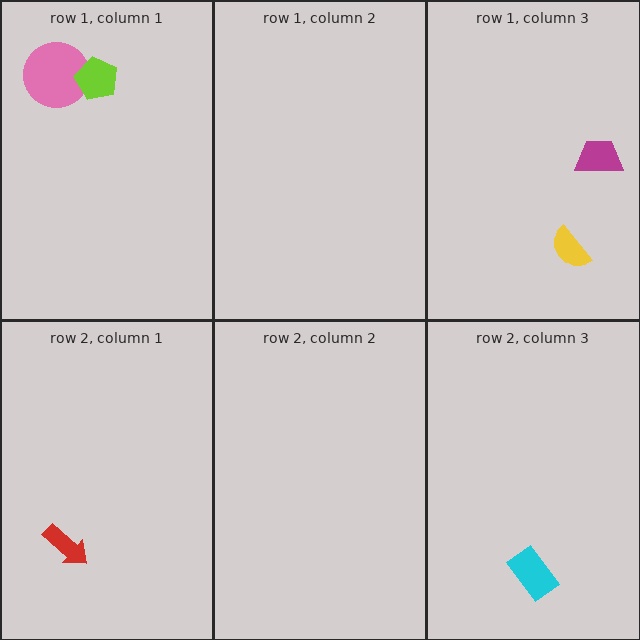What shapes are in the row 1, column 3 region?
The magenta trapezoid, the yellow semicircle.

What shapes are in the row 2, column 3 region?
The cyan rectangle.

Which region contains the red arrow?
The row 2, column 1 region.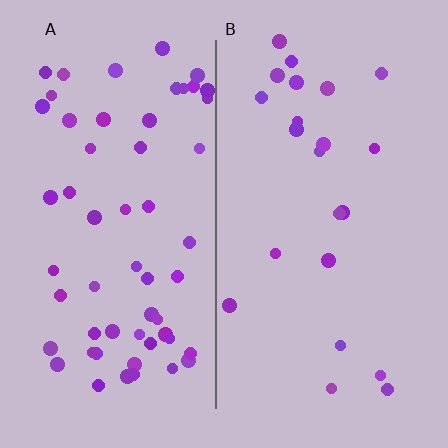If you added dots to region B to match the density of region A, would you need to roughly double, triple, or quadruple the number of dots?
Approximately triple.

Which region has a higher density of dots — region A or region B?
A (the left).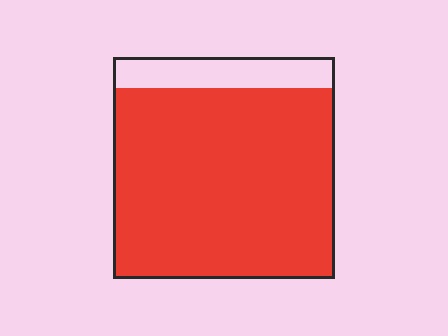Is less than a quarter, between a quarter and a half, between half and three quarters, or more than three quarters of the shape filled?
More than three quarters.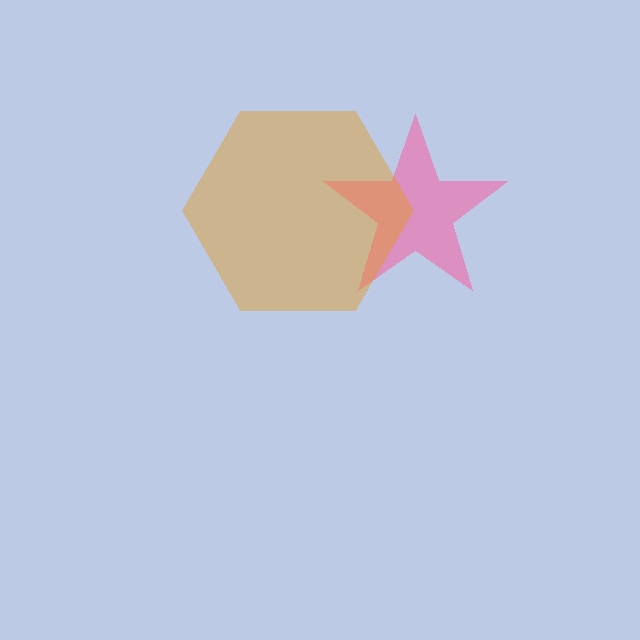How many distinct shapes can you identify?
There are 2 distinct shapes: a pink star, an orange hexagon.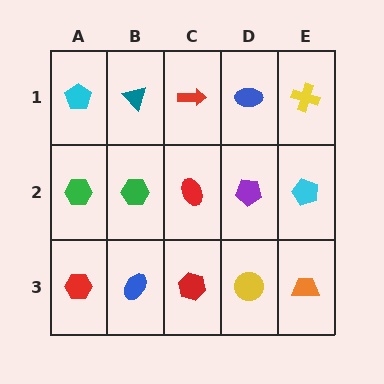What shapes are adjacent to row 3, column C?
A red ellipse (row 2, column C), a blue ellipse (row 3, column B), a yellow circle (row 3, column D).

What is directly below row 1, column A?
A green hexagon.